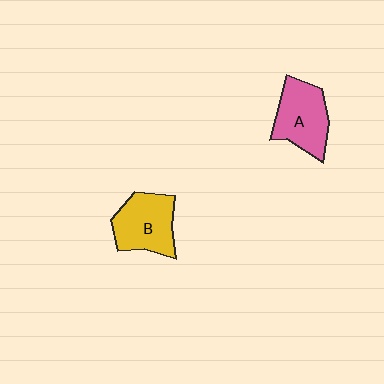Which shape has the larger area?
Shape A (pink).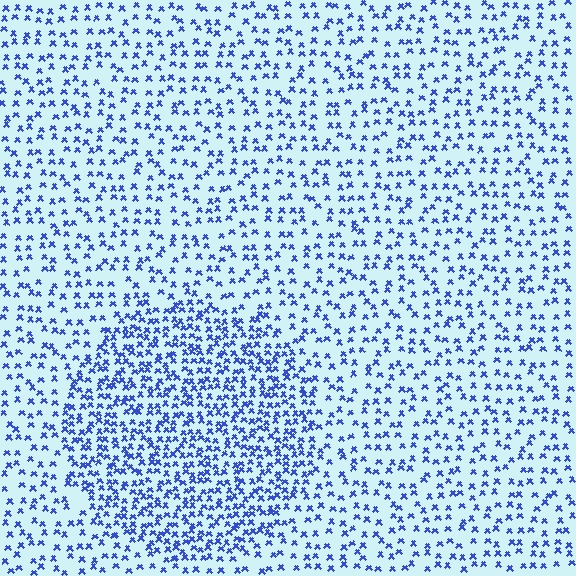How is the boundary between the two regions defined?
The boundary is defined by a change in element density (approximately 2.0x ratio). All elements are the same color, size, and shape.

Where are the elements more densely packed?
The elements are more densely packed inside the circle boundary.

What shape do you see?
I see a circle.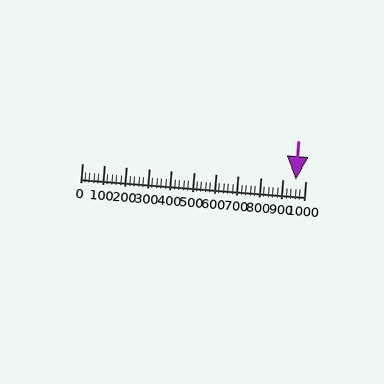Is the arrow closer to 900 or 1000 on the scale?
The arrow is closer to 1000.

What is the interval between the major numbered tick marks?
The major tick marks are spaced 100 units apart.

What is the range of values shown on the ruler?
The ruler shows values from 0 to 1000.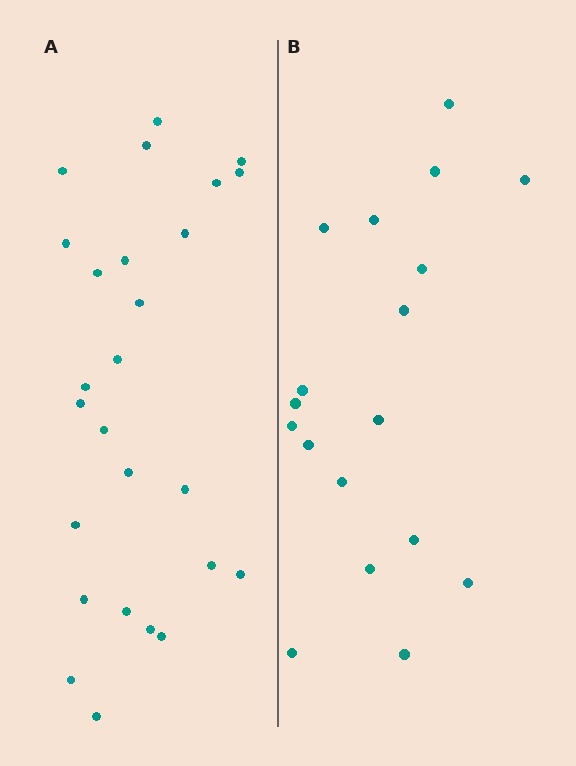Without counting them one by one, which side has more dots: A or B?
Region A (the left region) has more dots.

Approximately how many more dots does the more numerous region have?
Region A has roughly 8 or so more dots than region B.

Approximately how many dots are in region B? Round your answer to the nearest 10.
About 20 dots. (The exact count is 18, which rounds to 20.)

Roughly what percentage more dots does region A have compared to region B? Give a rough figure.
About 45% more.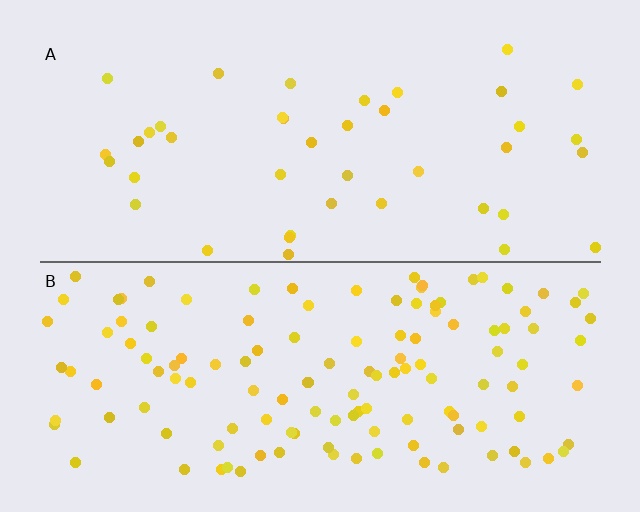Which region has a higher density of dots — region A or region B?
B (the bottom).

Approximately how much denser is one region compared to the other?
Approximately 3.2× — region B over region A.